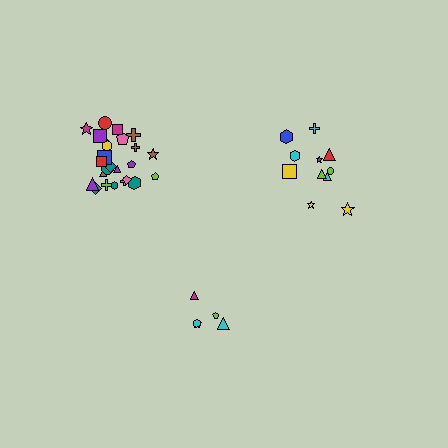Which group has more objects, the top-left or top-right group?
The top-left group.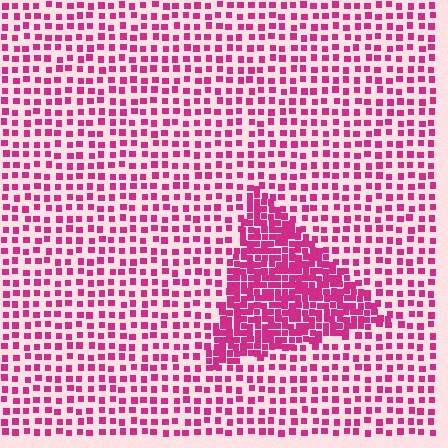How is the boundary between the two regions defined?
The boundary is defined by a change in element density (approximately 2.4x ratio). All elements are the same color, size, and shape.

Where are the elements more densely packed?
The elements are more densely packed inside the triangle boundary.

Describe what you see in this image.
The image contains small magenta elements arranged at two different densities. A triangle-shaped region is visible where the elements are more densely packed than the surrounding area.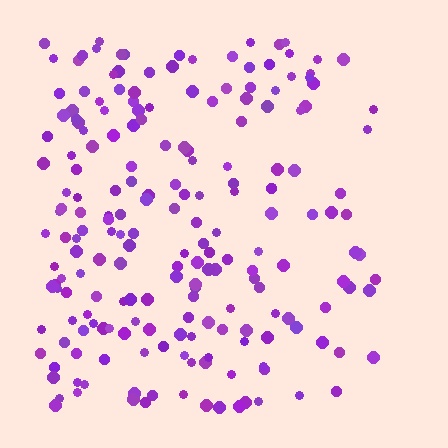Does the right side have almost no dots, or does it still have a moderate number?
Still a moderate number, just noticeably fewer than the left.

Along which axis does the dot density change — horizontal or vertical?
Horizontal.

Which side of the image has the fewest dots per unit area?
The right.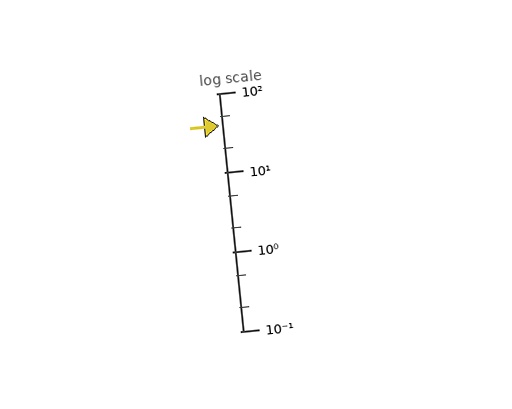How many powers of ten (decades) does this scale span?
The scale spans 3 decades, from 0.1 to 100.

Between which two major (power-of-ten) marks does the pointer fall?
The pointer is between 10 and 100.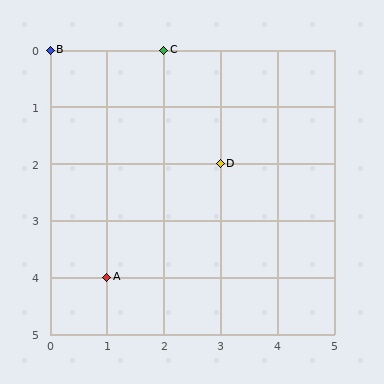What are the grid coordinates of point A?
Point A is at grid coordinates (1, 4).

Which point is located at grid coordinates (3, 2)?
Point D is at (3, 2).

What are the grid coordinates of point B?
Point B is at grid coordinates (0, 0).